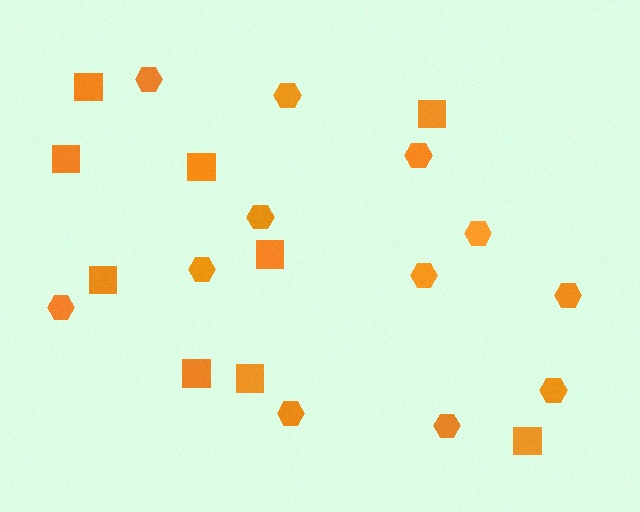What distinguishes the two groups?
There are 2 groups: one group of squares (9) and one group of hexagons (12).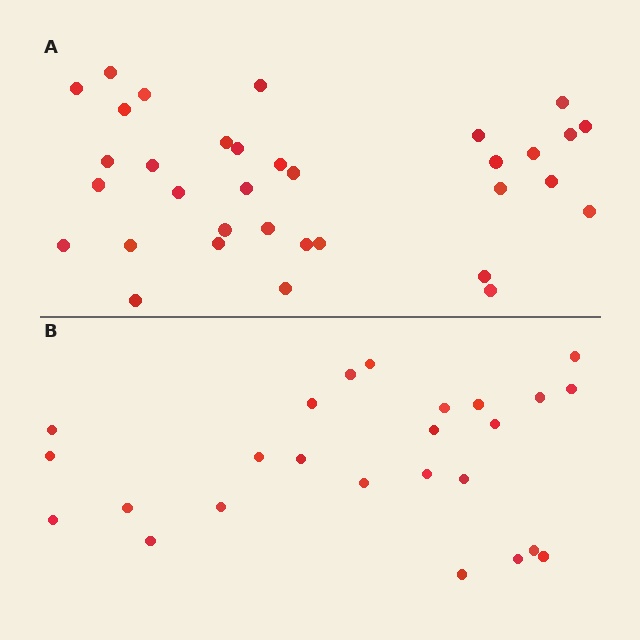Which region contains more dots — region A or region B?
Region A (the top region) has more dots.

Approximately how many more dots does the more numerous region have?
Region A has roughly 8 or so more dots than region B.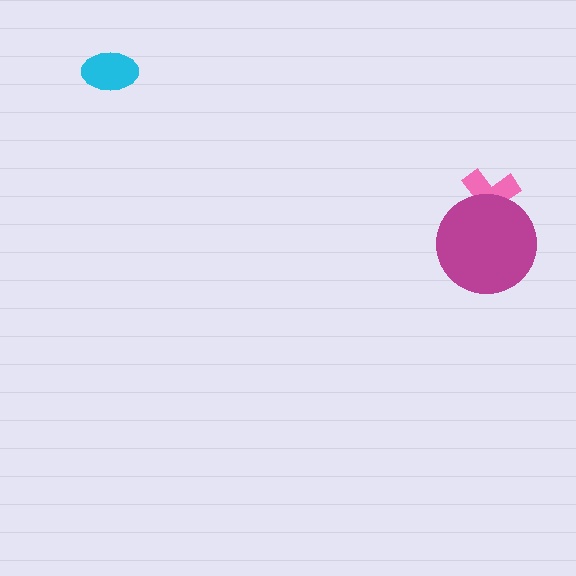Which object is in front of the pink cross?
The magenta circle is in front of the pink cross.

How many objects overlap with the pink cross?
1 object overlaps with the pink cross.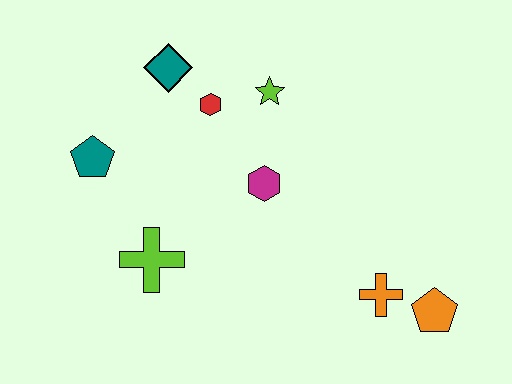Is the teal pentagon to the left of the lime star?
Yes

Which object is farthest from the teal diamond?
The orange pentagon is farthest from the teal diamond.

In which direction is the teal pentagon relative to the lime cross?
The teal pentagon is above the lime cross.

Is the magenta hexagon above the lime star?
No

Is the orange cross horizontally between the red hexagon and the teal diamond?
No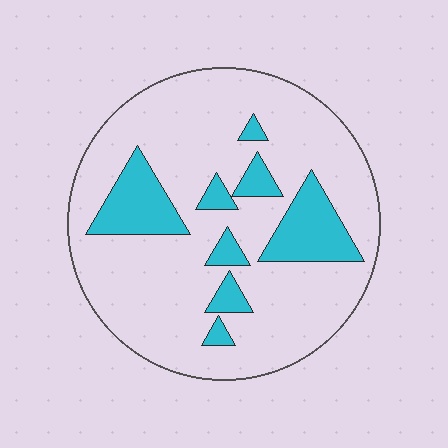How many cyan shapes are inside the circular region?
8.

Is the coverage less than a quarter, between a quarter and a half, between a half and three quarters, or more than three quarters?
Less than a quarter.